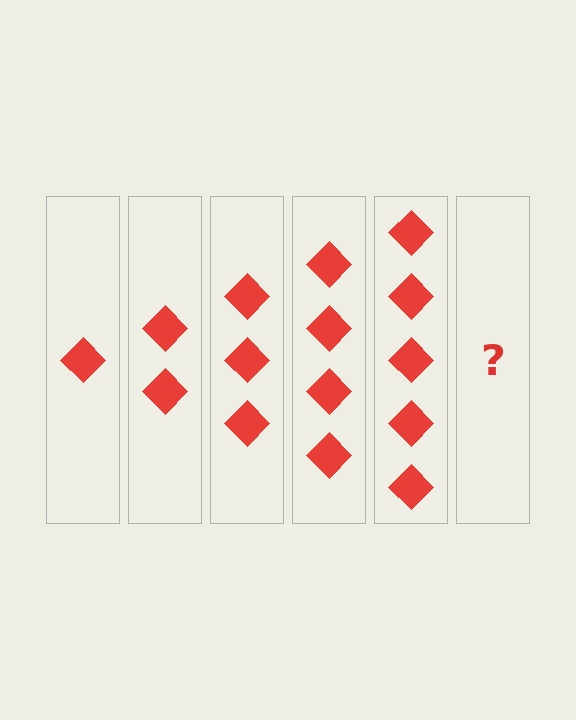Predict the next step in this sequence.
The next step is 6 diamonds.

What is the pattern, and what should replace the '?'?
The pattern is that each step adds one more diamond. The '?' should be 6 diamonds.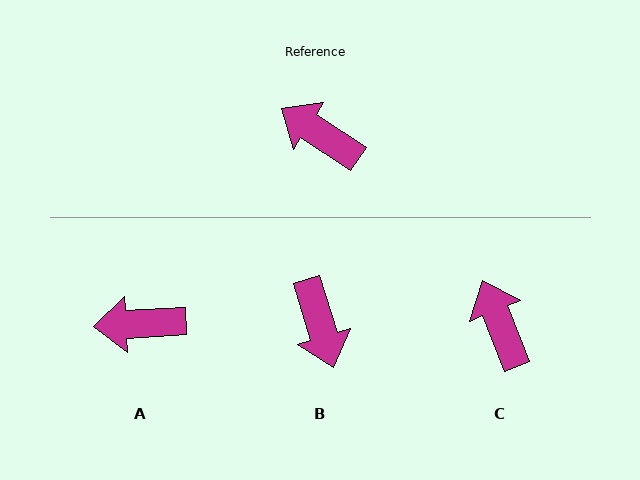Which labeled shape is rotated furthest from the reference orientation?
B, about 140 degrees away.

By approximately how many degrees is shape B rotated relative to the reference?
Approximately 140 degrees counter-clockwise.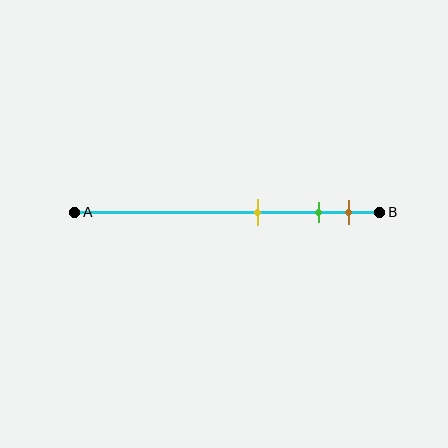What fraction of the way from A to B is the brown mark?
The brown mark is approximately 90% (0.9) of the way from A to B.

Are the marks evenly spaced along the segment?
No, the marks are not evenly spaced.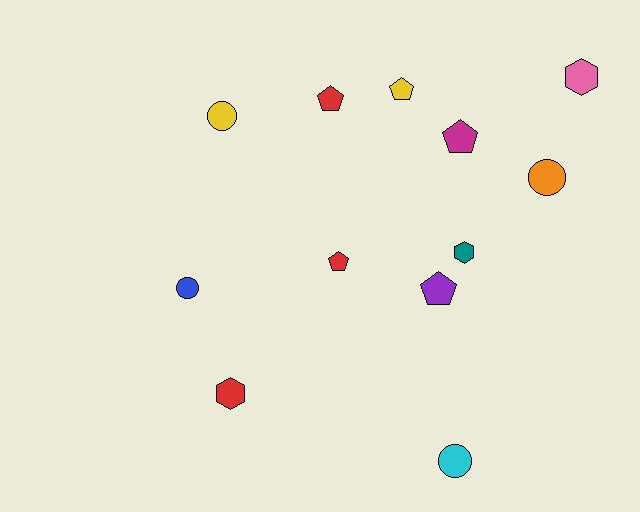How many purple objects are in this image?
There is 1 purple object.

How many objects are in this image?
There are 12 objects.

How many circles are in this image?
There are 4 circles.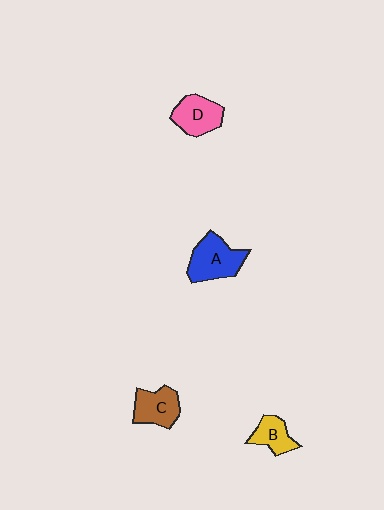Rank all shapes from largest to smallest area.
From largest to smallest: A (blue), D (pink), C (brown), B (yellow).